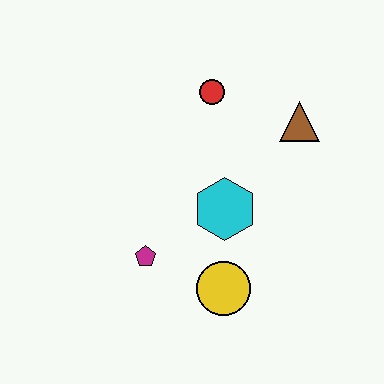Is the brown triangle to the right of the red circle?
Yes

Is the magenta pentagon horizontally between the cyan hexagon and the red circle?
No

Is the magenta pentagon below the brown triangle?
Yes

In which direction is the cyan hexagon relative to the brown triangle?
The cyan hexagon is below the brown triangle.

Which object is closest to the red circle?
The brown triangle is closest to the red circle.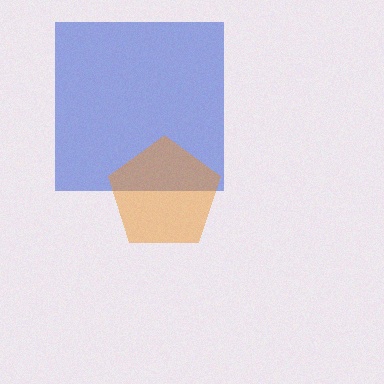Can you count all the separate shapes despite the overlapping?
Yes, there are 2 separate shapes.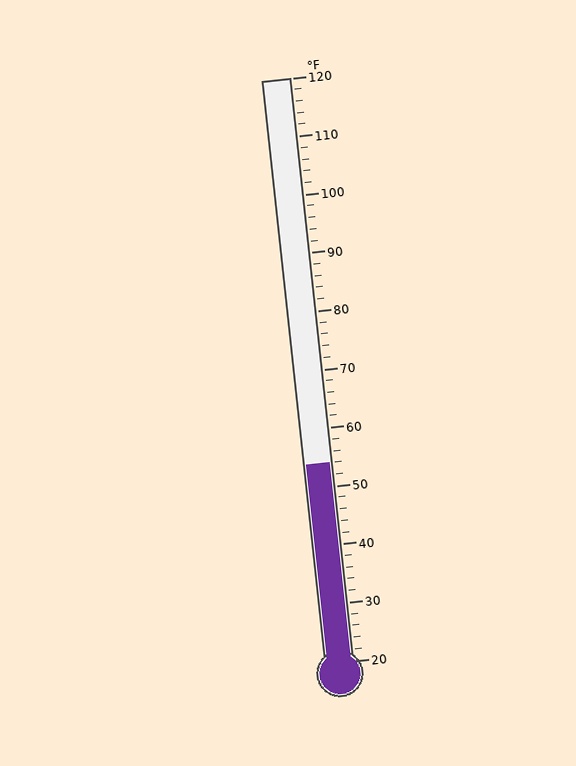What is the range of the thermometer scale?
The thermometer scale ranges from 20°F to 120°F.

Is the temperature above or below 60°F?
The temperature is below 60°F.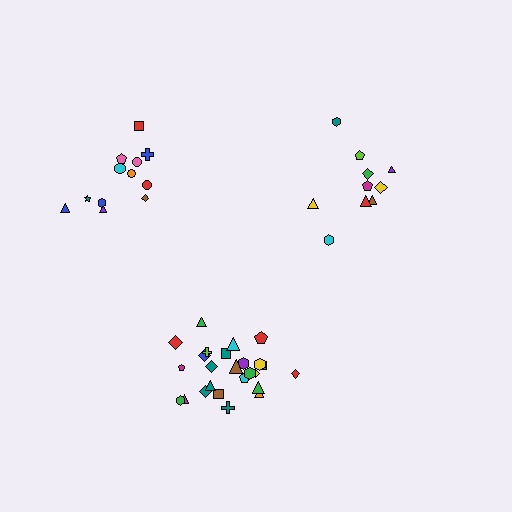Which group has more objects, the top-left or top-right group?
The top-left group.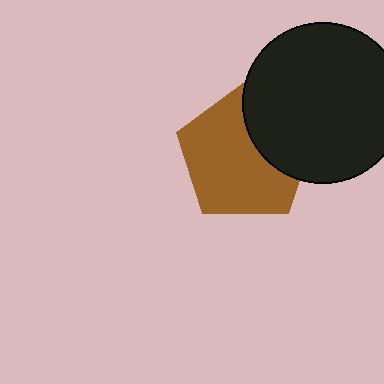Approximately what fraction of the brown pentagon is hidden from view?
Roughly 31% of the brown pentagon is hidden behind the black circle.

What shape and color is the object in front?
The object in front is a black circle.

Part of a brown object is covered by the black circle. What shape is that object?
It is a pentagon.